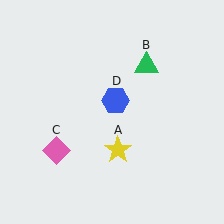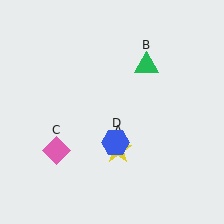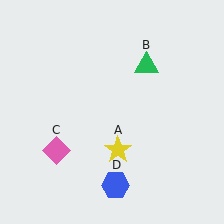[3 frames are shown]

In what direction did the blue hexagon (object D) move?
The blue hexagon (object D) moved down.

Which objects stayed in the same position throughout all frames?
Yellow star (object A) and green triangle (object B) and pink diamond (object C) remained stationary.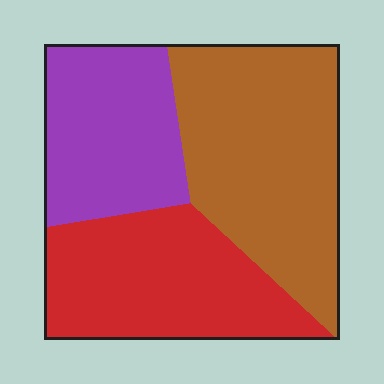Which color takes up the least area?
Purple, at roughly 25%.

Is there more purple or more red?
Red.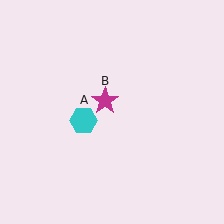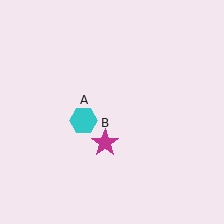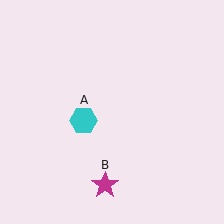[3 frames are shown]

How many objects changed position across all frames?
1 object changed position: magenta star (object B).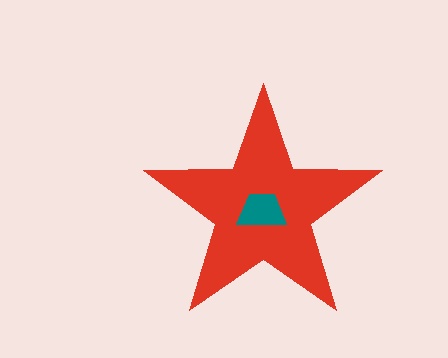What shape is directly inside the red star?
The teal trapezoid.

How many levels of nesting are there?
2.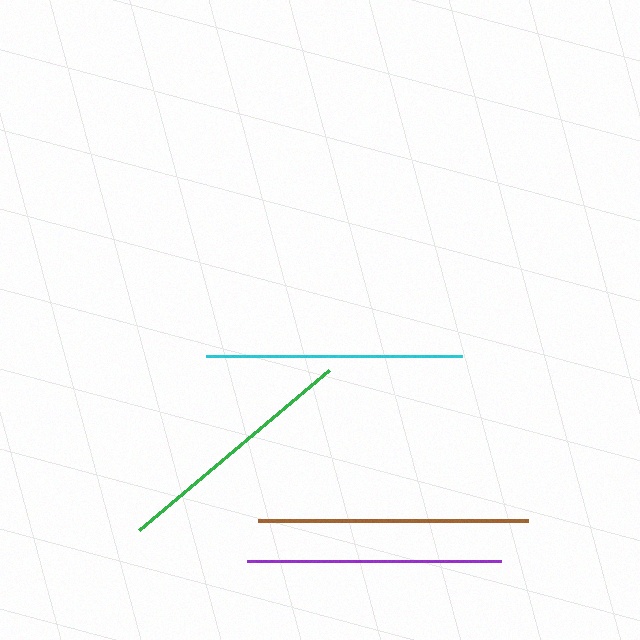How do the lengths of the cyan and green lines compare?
The cyan and green lines are approximately the same length.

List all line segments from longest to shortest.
From longest to shortest: brown, cyan, purple, green.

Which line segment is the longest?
The brown line is the longest at approximately 270 pixels.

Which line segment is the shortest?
The green line is the shortest at approximately 249 pixels.